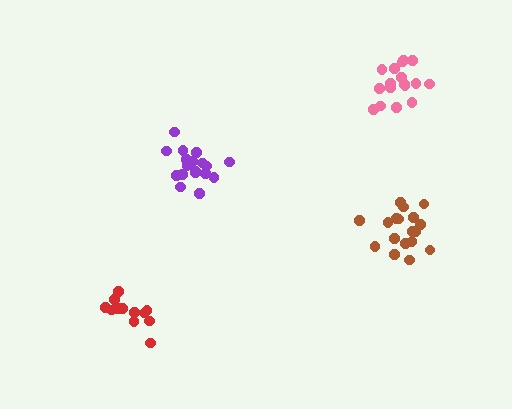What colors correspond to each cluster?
The clusters are colored: brown, red, pink, purple.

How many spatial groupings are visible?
There are 4 spatial groupings.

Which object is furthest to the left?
The red cluster is leftmost.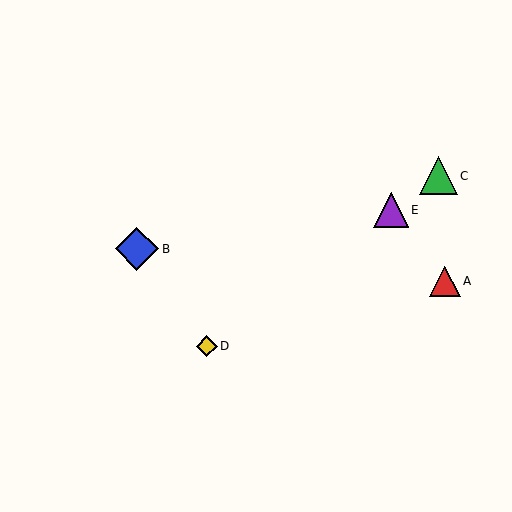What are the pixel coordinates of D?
Object D is at (207, 346).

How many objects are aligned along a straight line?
3 objects (C, D, E) are aligned along a straight line.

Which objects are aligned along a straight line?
Objects C, D, E are aligned along a straight line.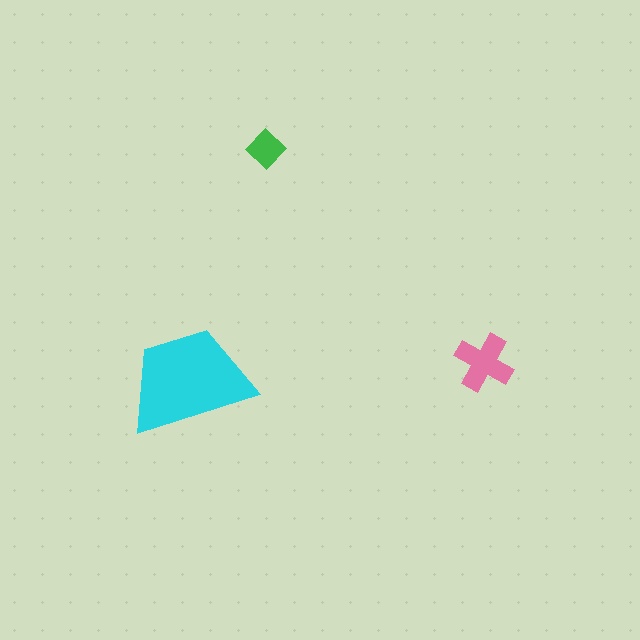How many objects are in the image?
There are 3 objects in the image.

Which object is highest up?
The green diamond is topmost.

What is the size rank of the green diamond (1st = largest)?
3rd.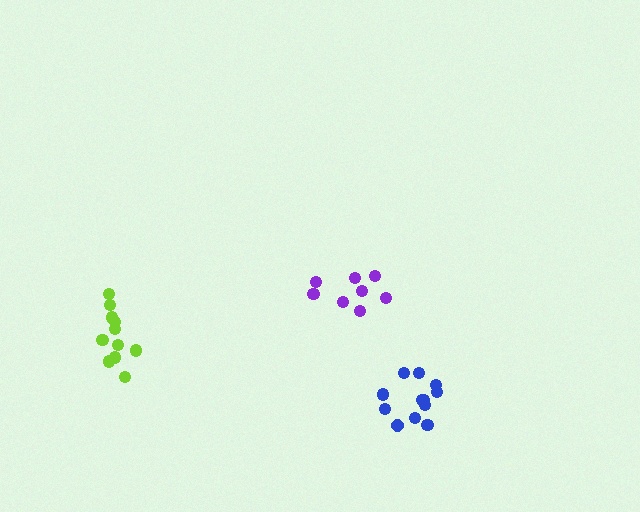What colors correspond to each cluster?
The clusters are colored: purple, lime, blue.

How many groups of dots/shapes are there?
There are 3 groups.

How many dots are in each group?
Group 1: 8 dots, Group 2: 12 dots, Group 3: 12 dots (32 total).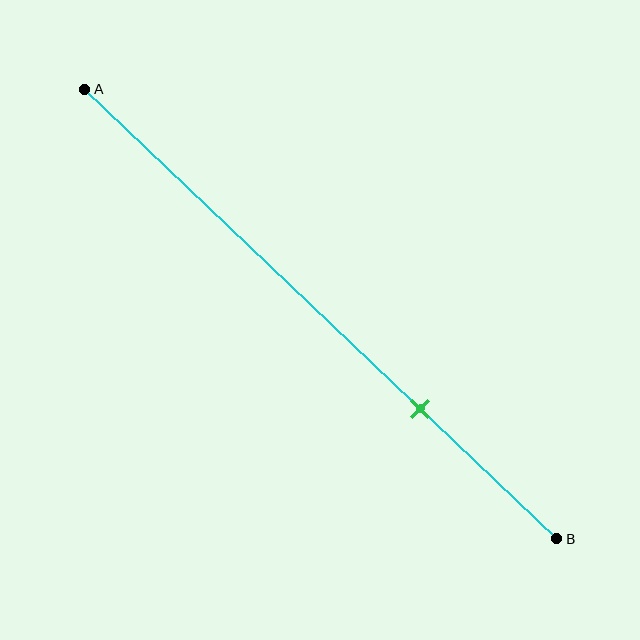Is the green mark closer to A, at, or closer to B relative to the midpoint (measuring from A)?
The green mark is closer to point B than the midpoint of segment AB.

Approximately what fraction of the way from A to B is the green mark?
The green mark is approximately 70% of the way from A to B.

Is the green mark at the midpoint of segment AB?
No, the mark is at about 70% from A, not at the 50% midpoint.